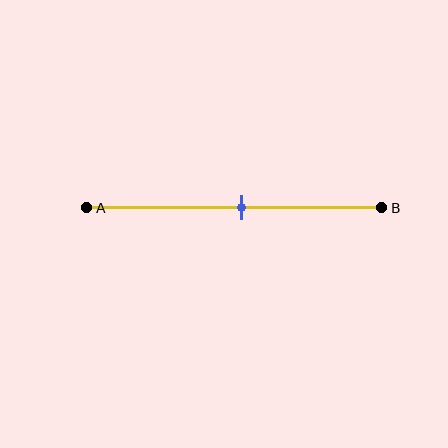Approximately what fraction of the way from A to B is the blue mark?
The blue mark is approximately 55% of the way from A to B.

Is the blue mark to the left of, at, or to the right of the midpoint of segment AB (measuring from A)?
The blue mark is approximately at the midpoint of segment AB.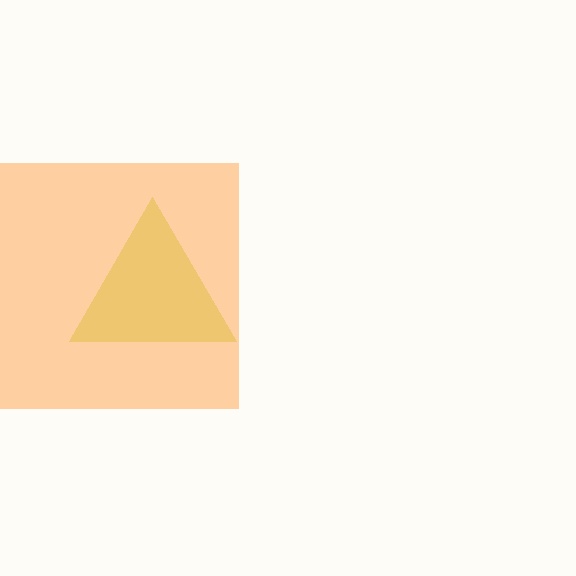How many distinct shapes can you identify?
There are 2 distinct shapes: an orange square, a yellow triangle.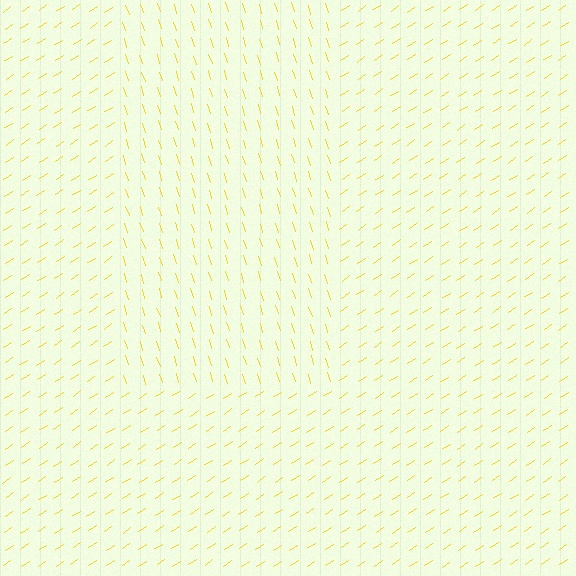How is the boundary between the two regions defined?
The boundary is defined purely by a change in line orientation (approximately 74 degrees difference). All lines are the same color and thickness.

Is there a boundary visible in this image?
Yes, there is a texture boundary formed by a change in line orientation.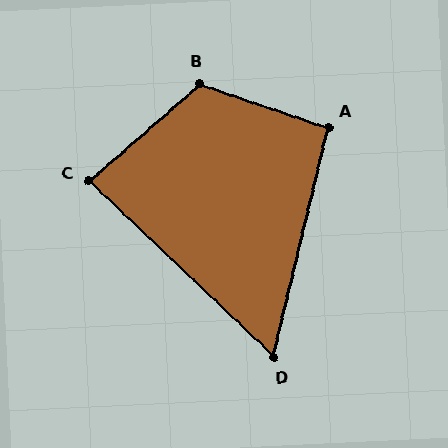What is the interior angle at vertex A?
Approximately 95 degrees (obtuse).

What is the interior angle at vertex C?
Approximately 85 degrees (acute).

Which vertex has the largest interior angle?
B, at approximately 120 degrees.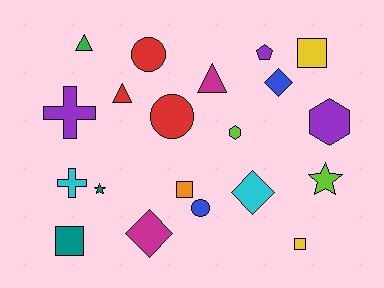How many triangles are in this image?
There are 3 triangles.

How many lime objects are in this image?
There are 2 lime objects.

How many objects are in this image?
There are 20 objects.